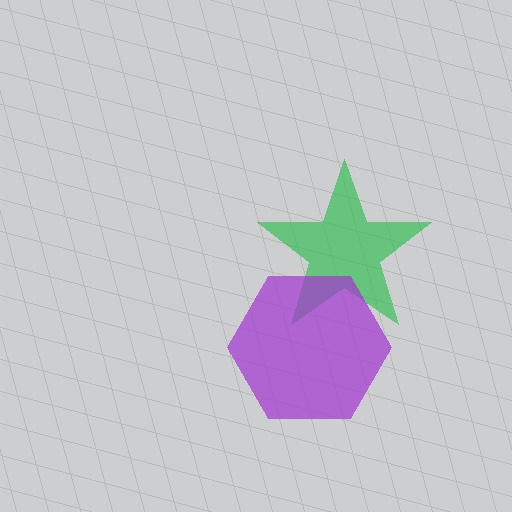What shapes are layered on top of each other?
The layered shapes are: a green star, a purple hexagon.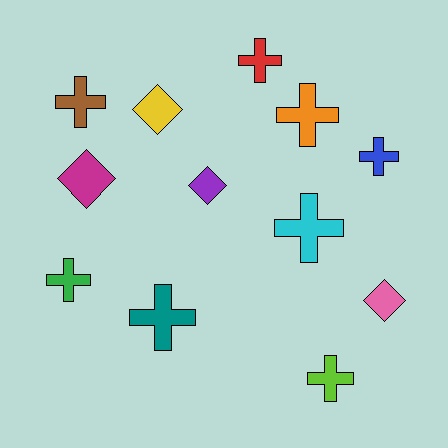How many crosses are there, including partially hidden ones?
There are 8 crosses.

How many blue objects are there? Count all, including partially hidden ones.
There is 1 blue object.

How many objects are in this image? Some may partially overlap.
There are 12 objects.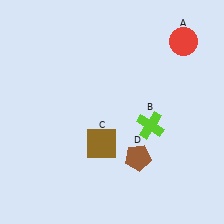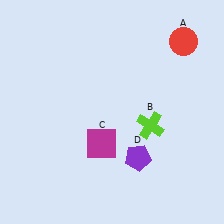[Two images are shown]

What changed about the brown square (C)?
In Image 1, C is brown. In Image 2, it changed to magenta.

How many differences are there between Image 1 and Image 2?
There are 2 differences between the two images.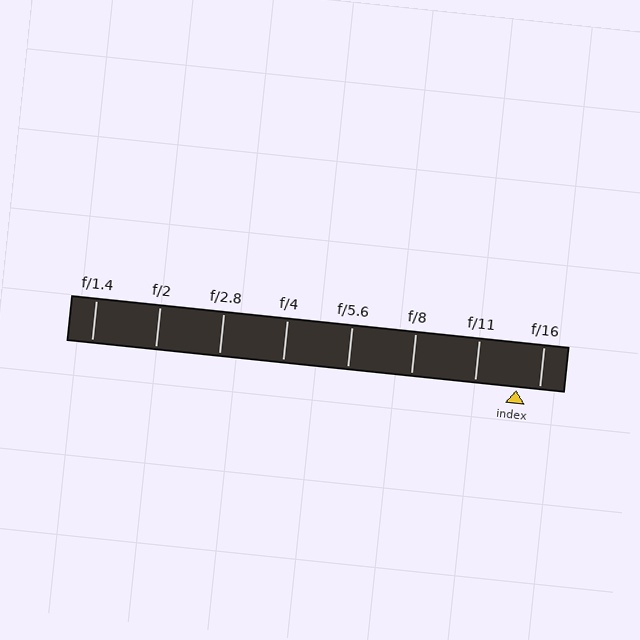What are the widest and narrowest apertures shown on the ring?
The widest aperture shown is f/1.4 and the narrowest is f/16.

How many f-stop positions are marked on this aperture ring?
There are 8 f-stop positions marked.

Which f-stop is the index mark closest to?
The index mark is closest to f/16.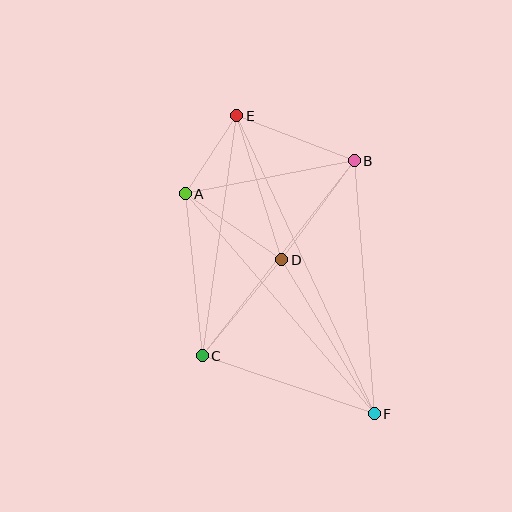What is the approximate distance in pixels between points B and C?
The distance between B and C is approximately 248 pixels.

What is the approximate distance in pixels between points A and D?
The distance between A and D is approximately 117 pixels.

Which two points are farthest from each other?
Points E and F are farthest from each other.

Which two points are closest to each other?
Points A and E are closest to each other.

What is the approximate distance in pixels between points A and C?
The distance between A and C is approximately 163 pixels.